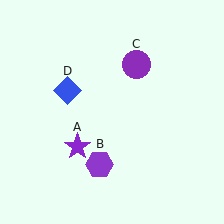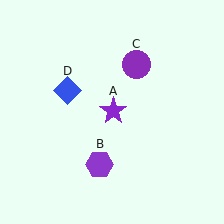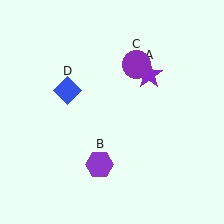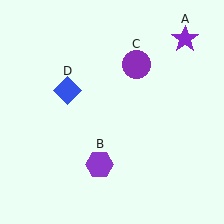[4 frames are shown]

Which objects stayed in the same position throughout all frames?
Purple hexagon (object B) and purple circle (object C) and blue diamond (object D) remained stationary.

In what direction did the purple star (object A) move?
The purple star (object A) moved up and to the right.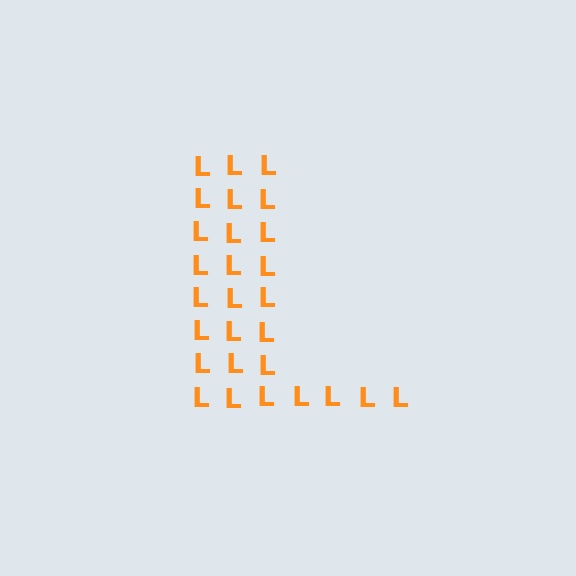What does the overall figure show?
The overall figure shows the letter L.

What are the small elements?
The small elements are letter L's.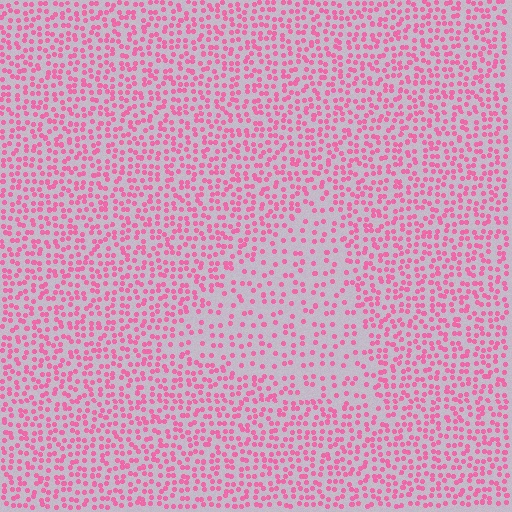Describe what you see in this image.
The image contains small pink elements arranged at two different densities. A triangle-shaped region is visible where the elements are less densely packed than the surrounding area.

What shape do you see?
I see a triangle.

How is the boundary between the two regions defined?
The boundary is defined by a change in element density (approximately 2.0x ratio). All elements are the same color, size, and shape.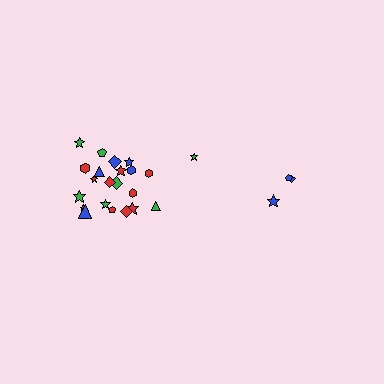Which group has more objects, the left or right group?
The left group.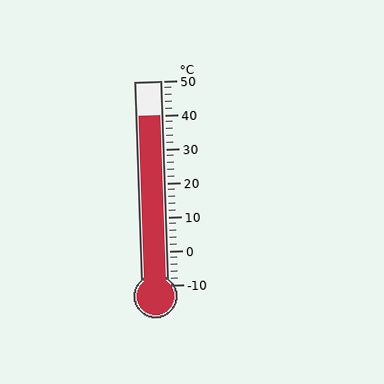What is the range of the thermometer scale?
The thermometer scale ranges from -10°C to 50°C.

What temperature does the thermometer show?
The thermometer shows approximately 40°C.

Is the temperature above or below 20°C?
The temperature is above 20°C.